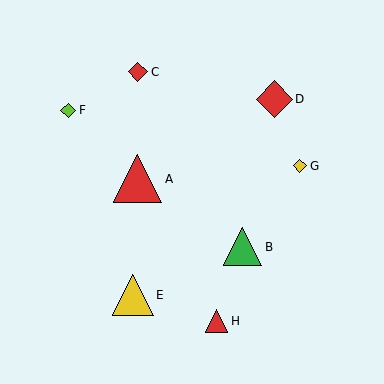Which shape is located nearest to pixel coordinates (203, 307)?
The red triangle (labeled H) at (217, 321) is nearest to that location.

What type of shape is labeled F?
Shape F is a lime diamond.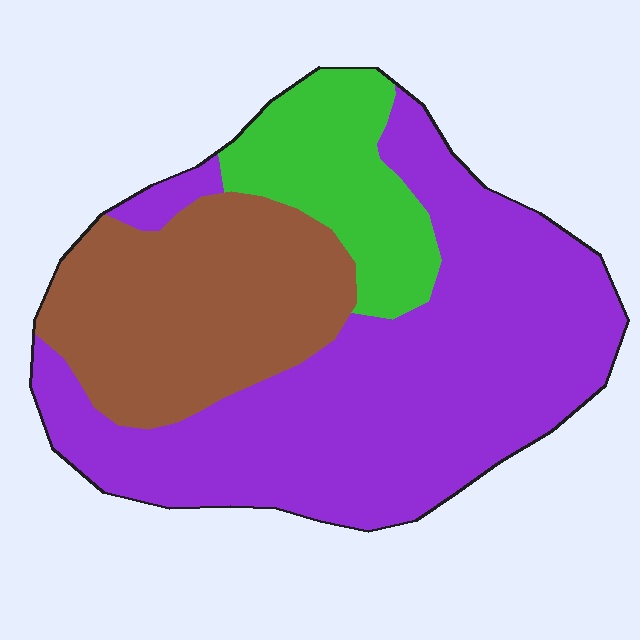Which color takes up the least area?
Green, at roughly 15%.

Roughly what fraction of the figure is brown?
Brown takes up between a sixth and a third of the figure.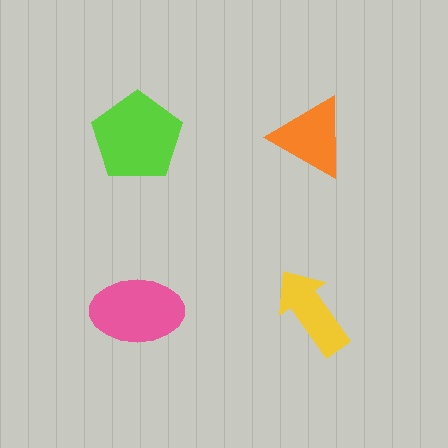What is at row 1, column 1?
A lime pentagon.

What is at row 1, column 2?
An orange triangle.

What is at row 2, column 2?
A yellow arrow.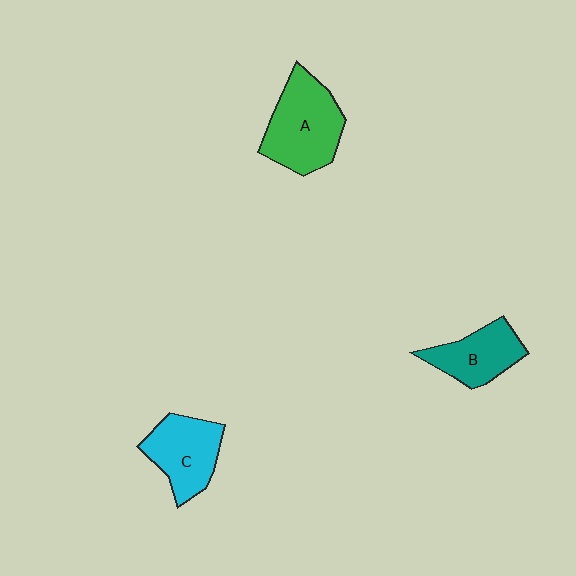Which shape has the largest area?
Shape A (green).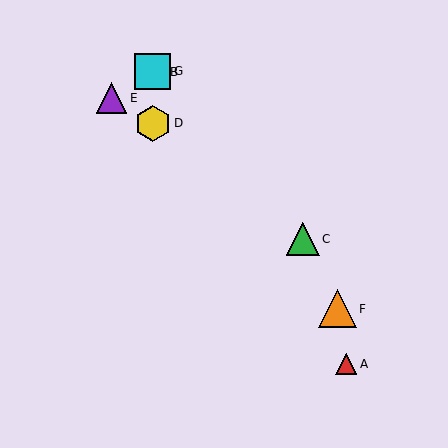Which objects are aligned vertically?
Objects B, D, G are aligned vertically.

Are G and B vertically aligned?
Yes, both are at x≈153.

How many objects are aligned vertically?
3 objects (B, D, G) are aligned vertically.